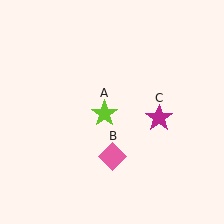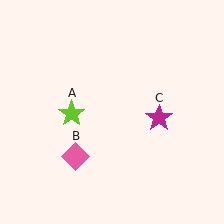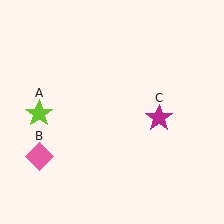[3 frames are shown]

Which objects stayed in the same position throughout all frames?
Magenta star (object C) remained stationary.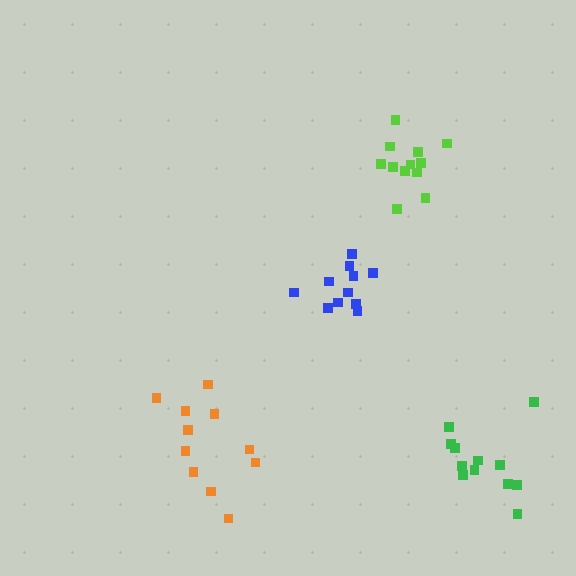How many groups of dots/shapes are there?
There are 4 groups.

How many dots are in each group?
Group 1: 12 dots, Group 2: 11 dots, Group 3: 12 dots, Group 4: 11 dots (46 total).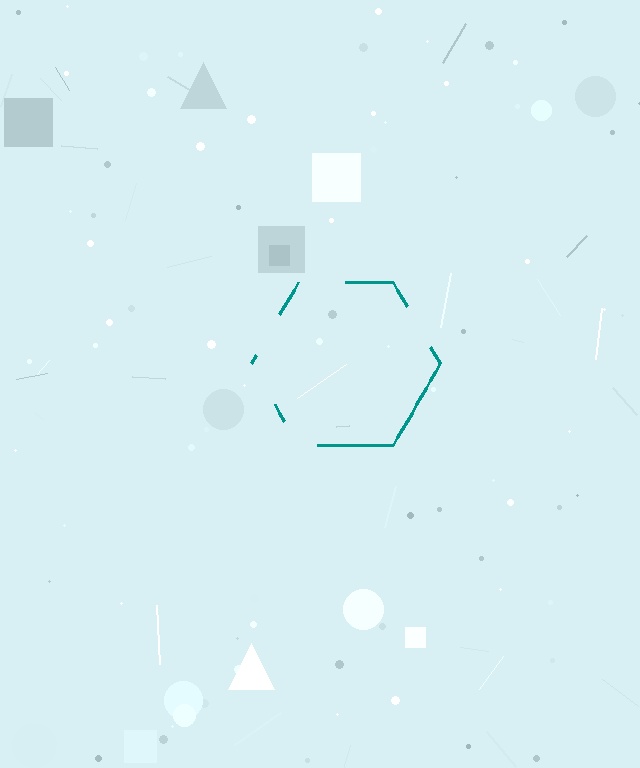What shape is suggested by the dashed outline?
The dashed outline suggests a hexagon.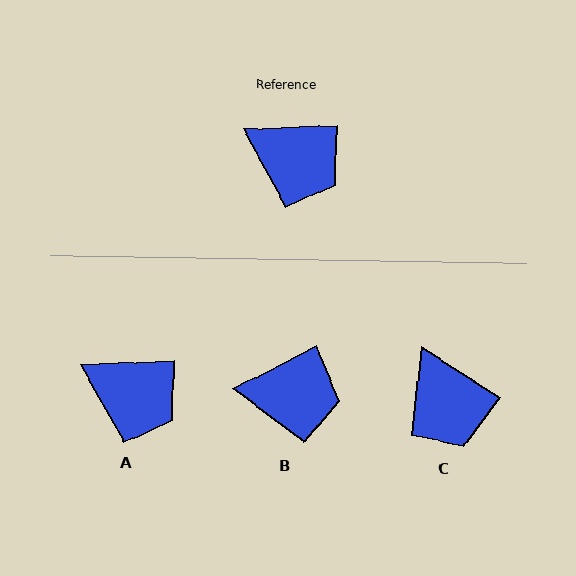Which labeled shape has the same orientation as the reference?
A.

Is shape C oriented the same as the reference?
No, it is off by about 36 degrees.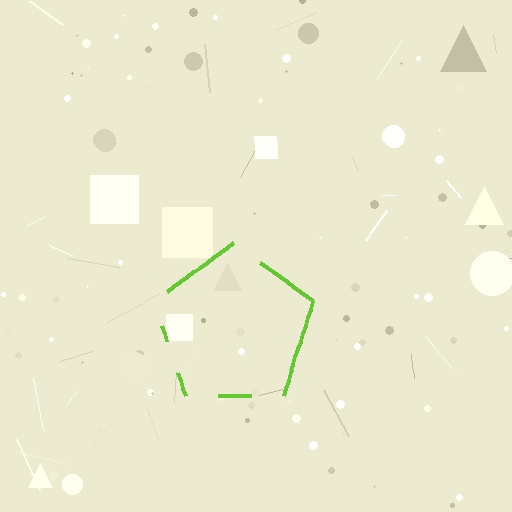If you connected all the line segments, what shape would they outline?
They would outline a pentagon.